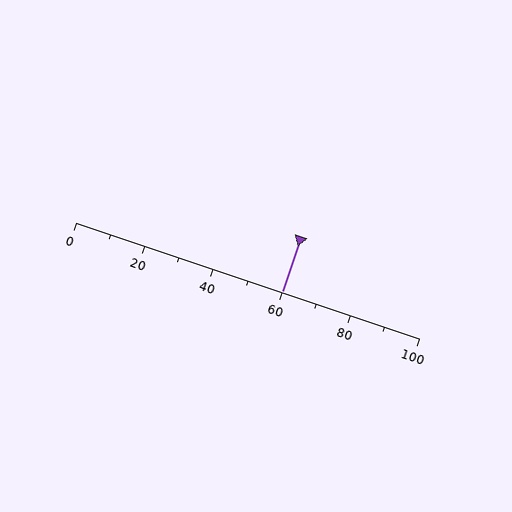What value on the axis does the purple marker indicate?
The marker indicates approximately 60.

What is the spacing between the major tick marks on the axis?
The major ticks are spaced 20 apart.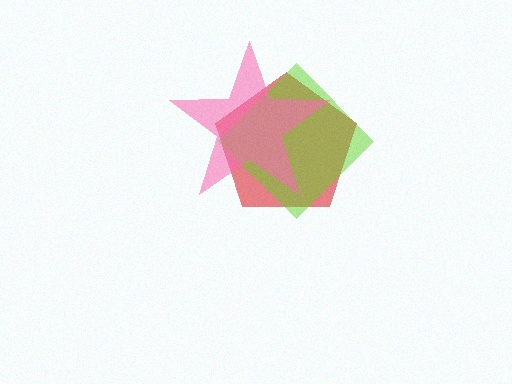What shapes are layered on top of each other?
The layered shapes are: a red pentagon, a lime diamond, a pink star.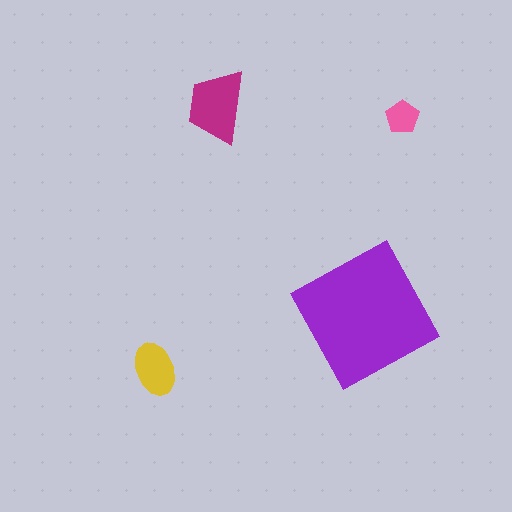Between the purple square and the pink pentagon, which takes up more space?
The purple square.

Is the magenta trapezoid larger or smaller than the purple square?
Smaller.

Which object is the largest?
The purple square.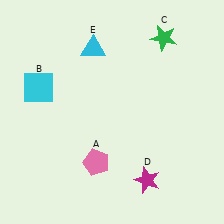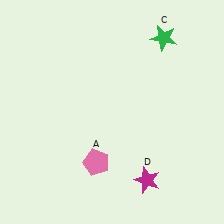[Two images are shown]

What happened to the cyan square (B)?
The cyan square (B) was removed in Image 2. It was in the top-left area of Image 1.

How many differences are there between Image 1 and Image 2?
There are 2 differences between the two images.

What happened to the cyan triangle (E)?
The cyan triangle (E) was removed in Image 2. It was in the top-left area of Image 1.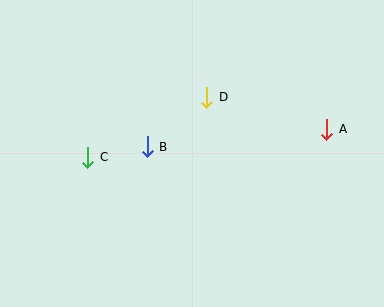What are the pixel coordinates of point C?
Point C is at (88, 157).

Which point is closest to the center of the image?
Point B at (147, 147) is closest to the center.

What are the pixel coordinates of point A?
Point A is at (327, 129).